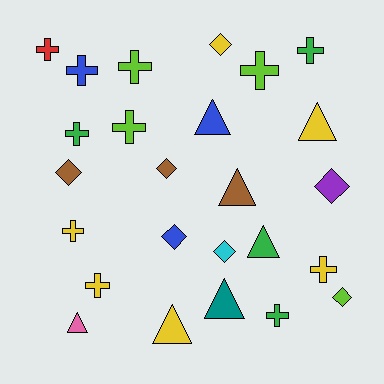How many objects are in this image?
There are 25 objects.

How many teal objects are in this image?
There is 1 teal object.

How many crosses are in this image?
There are 11 crosses.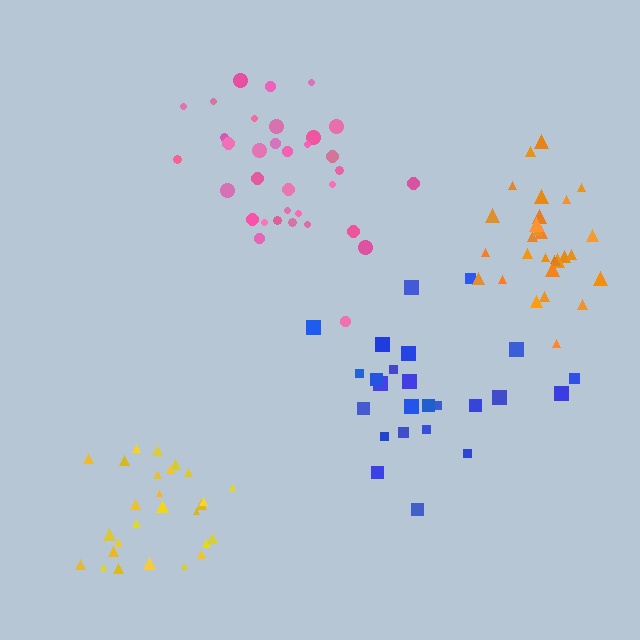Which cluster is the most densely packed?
Orange.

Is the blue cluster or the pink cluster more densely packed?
Pink.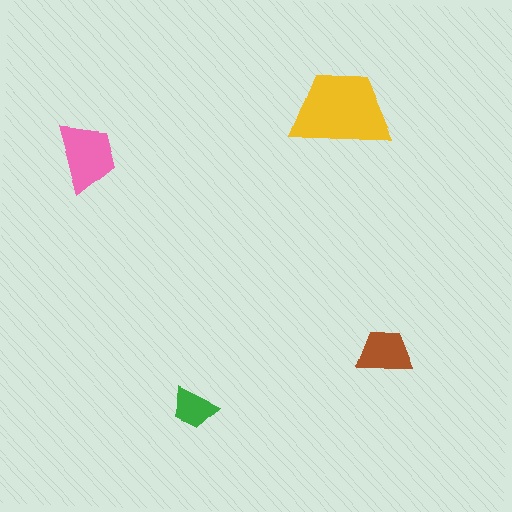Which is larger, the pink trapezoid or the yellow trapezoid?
The yellow one.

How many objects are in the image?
There are 4 objects in the image.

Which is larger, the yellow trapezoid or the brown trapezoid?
The yellow one.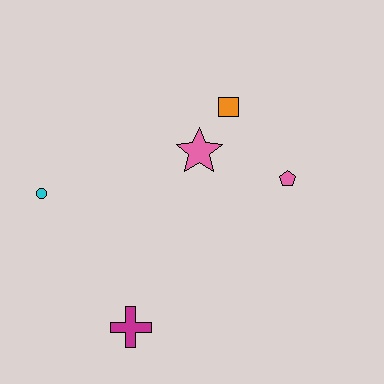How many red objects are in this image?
There are no red objects.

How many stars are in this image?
There is 1 star.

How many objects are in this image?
There are 5 objects.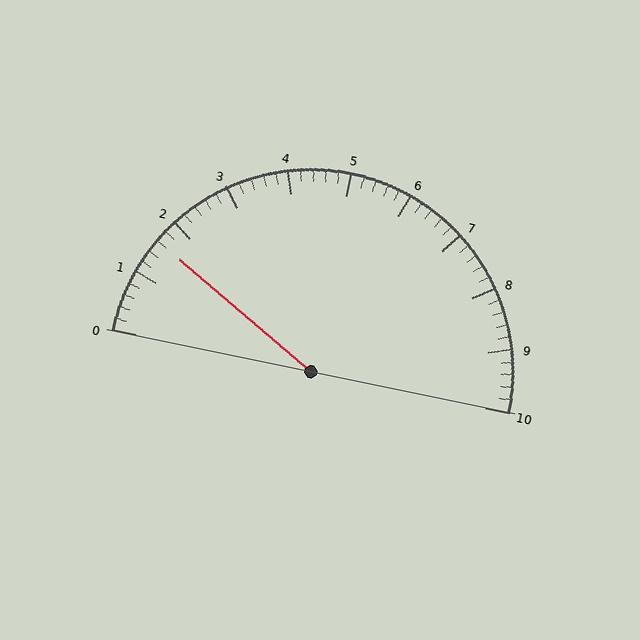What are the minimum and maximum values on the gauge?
The gauge ranges from 0 to 10.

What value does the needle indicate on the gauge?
The needle indicates approximately 1.6.